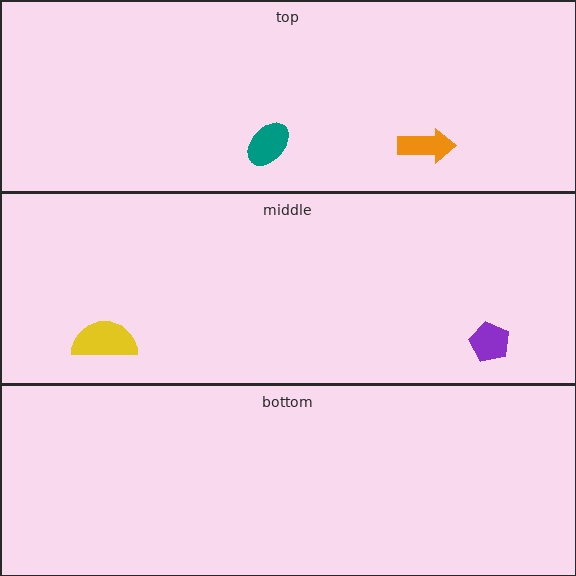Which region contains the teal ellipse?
The top region.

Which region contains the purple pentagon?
The middle region.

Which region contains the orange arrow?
The top region.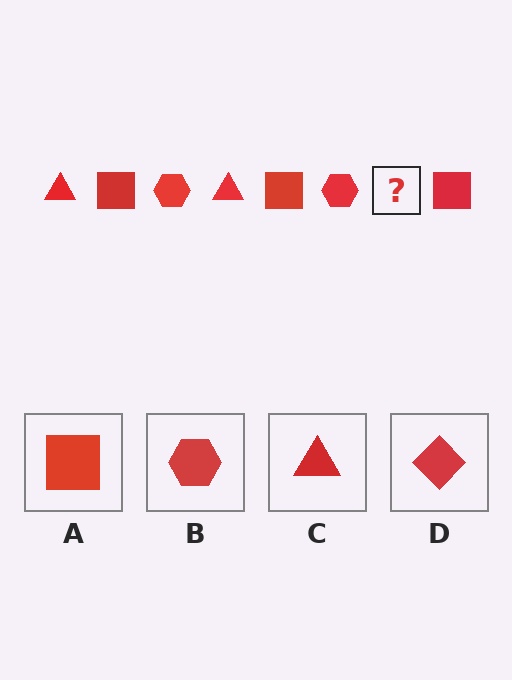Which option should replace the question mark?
Option C.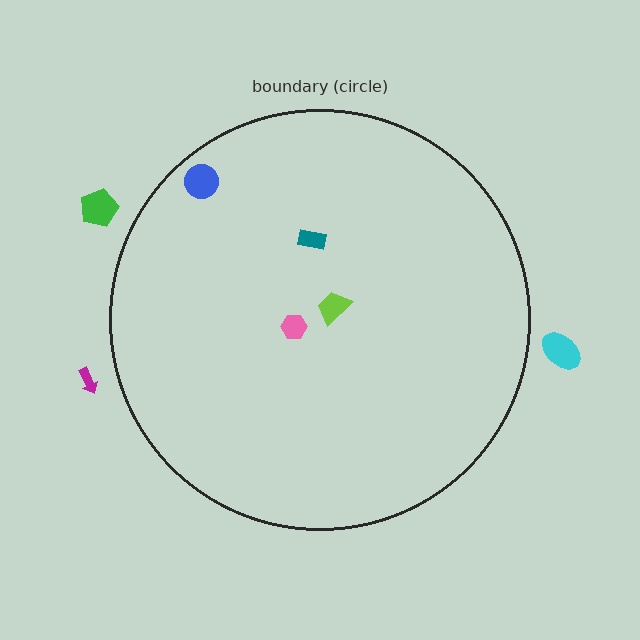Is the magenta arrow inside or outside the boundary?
Outside.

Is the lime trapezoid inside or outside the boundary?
Inside.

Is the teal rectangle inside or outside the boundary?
Inside.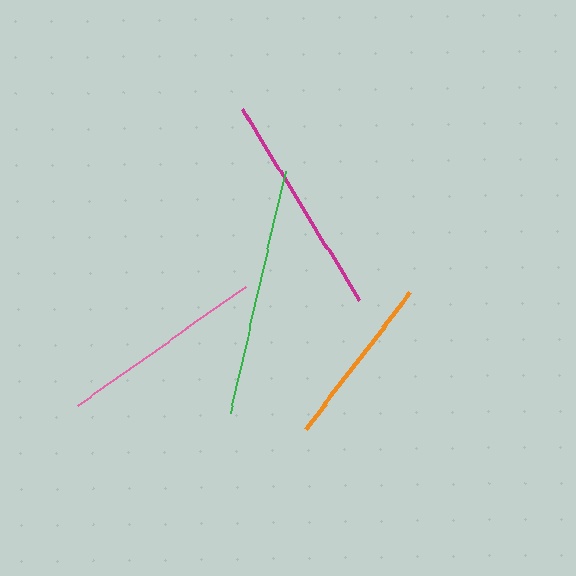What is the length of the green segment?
The green segment is approximately 247 pixels long.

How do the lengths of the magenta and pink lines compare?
The magenta and pink lines are approximately the same length.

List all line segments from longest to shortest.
From longest to shortest: green, magenta, pink, orange.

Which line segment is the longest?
The green line is the longest at approximately 247 pixels.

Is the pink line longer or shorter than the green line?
The green line is longer than the pink line.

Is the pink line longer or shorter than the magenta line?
The magenta line is longer than the pink line.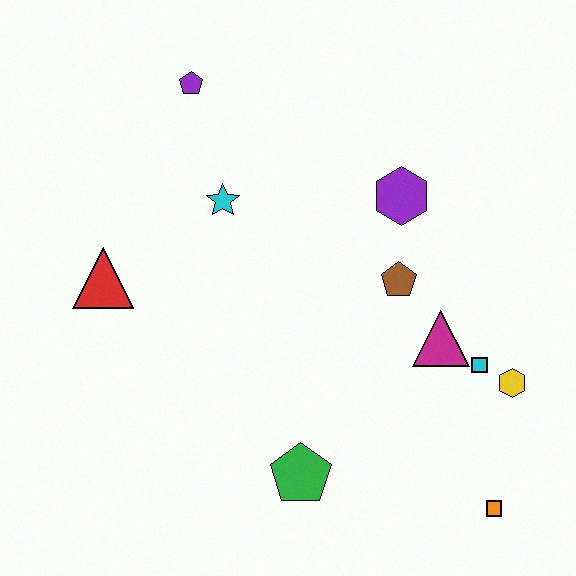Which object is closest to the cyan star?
The purple pentagon is closest to the cyan star.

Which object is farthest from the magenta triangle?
The purple pentagon is farthest from the magenta triangle.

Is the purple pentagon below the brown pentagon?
No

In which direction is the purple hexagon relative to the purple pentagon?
The purple hexagon is to the right of the purple pentagon.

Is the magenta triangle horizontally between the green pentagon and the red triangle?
No